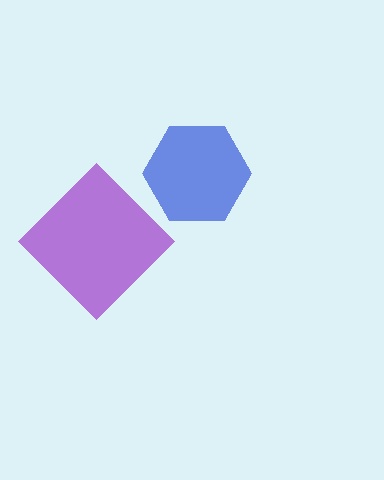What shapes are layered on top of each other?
The layered shapes are: a blue hexagon, a purple diamond.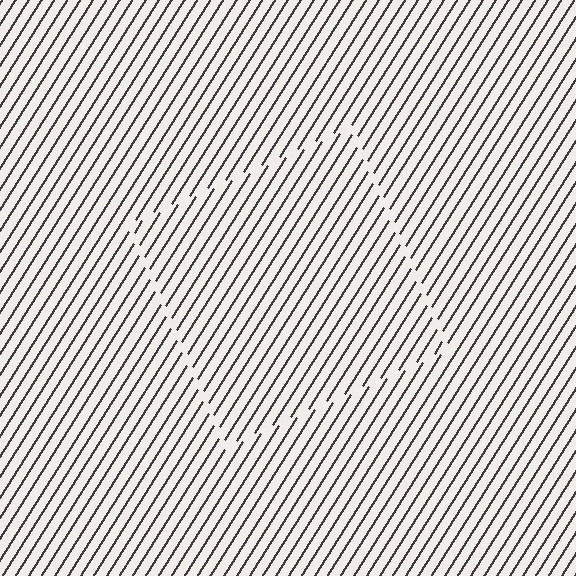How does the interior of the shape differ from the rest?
The interior of the shape contains the same grating, shifted by half a period — the contour is defined by the phase discontinuity where line-ends from the inner and outer gratings abut.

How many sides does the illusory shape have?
4 sides — the line-ends trace a square.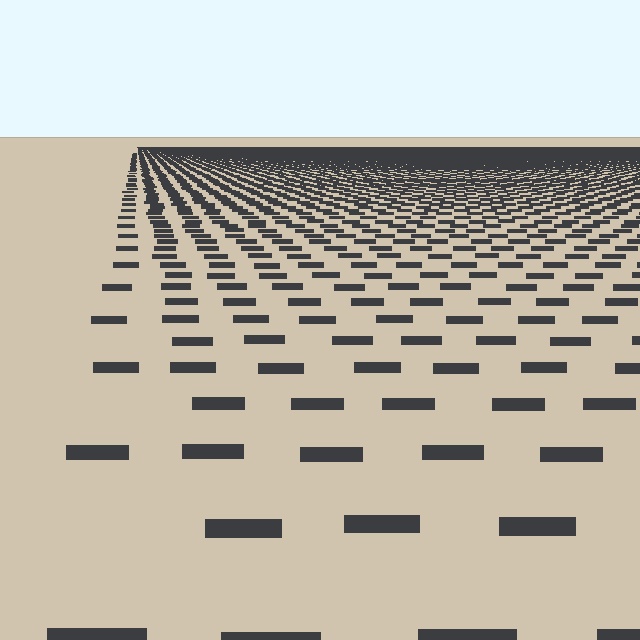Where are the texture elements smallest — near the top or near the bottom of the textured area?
Near the top.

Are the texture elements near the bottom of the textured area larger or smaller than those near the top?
Larger. Near the bottom, elements are closer to the viewer and appear at a bigger on-screen size.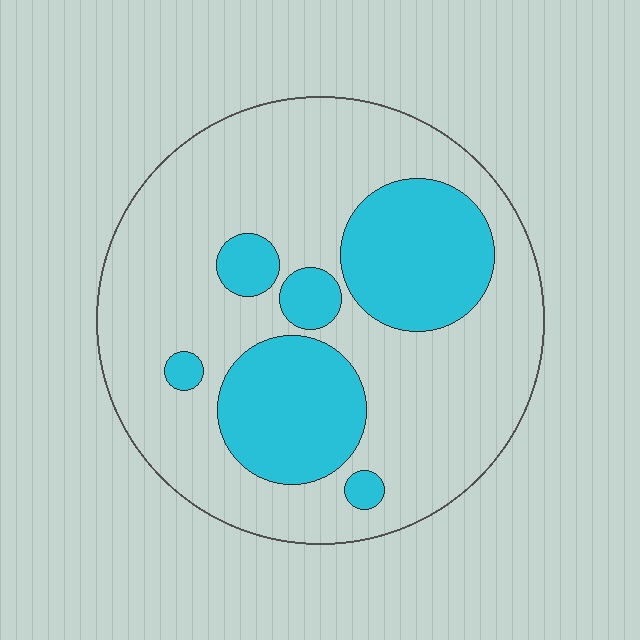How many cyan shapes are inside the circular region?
6.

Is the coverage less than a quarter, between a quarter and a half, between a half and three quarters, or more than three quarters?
Between a quarter and a half.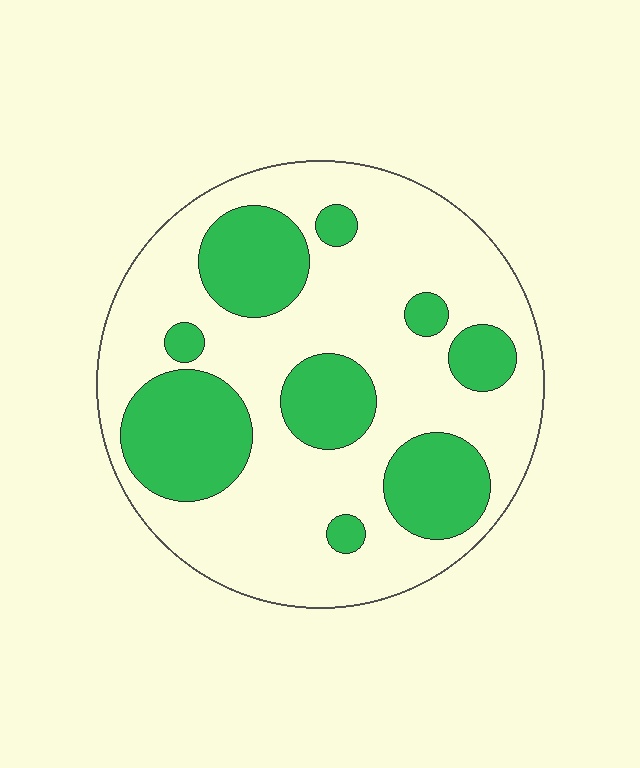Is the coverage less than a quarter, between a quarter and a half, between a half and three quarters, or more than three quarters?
Between a quarter and a half.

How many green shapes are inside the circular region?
9.